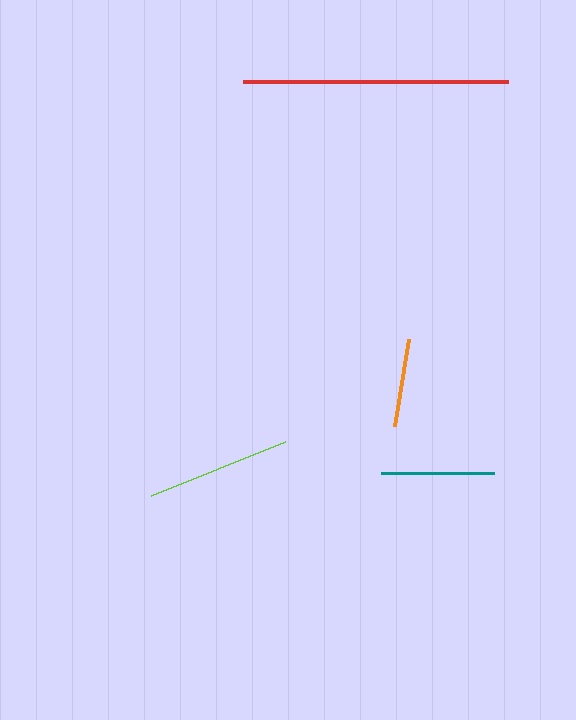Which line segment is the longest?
The red line is the longest at approximately 265 pixels.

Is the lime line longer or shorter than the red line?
The red line is longer than the lime line.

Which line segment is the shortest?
The orange line is the shortest at approximately 89 pixels.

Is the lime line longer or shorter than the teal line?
The lime line is longer than the teal line.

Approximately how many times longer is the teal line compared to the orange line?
The teal line is approximately 1.3 times the length of the orange line.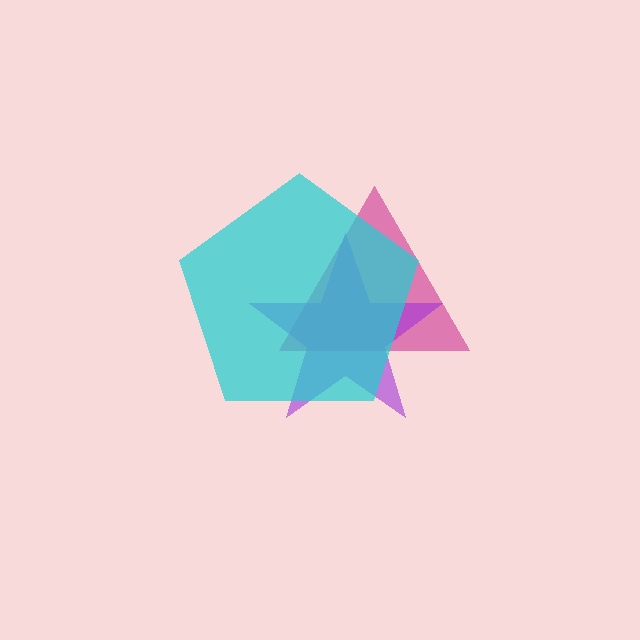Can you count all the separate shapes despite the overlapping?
Yes, there are 3 separate shapes.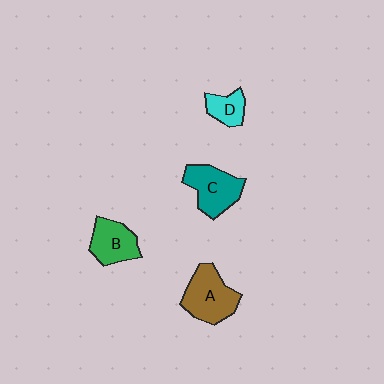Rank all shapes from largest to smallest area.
From largest to smallest: A (brown), C (teal), B (green), D (cyan).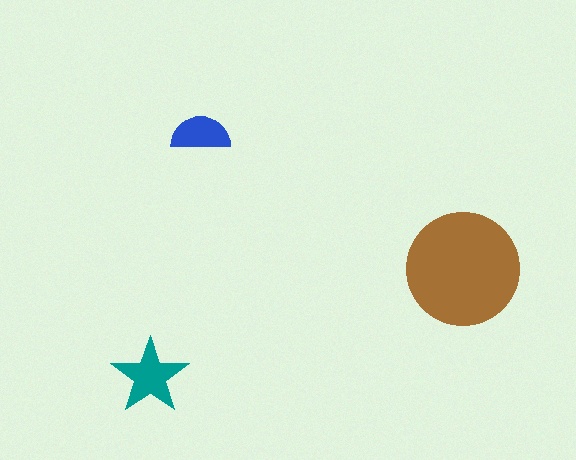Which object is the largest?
The brown circle.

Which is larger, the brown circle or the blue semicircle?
The brown circle.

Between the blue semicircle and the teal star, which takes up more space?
The teal star.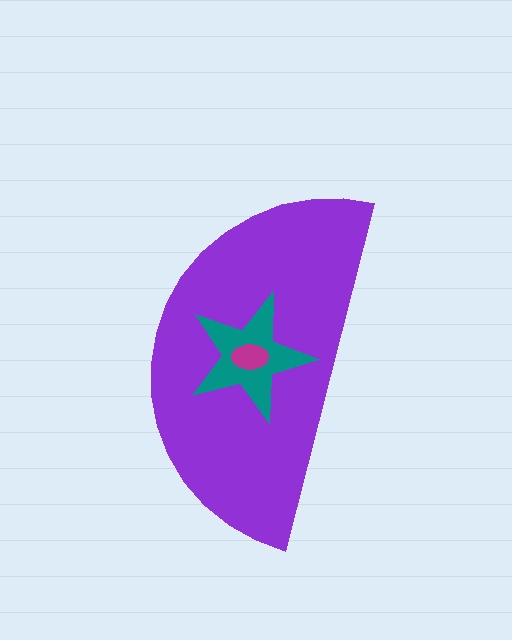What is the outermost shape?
The purple semicircle.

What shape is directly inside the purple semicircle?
The teal star.